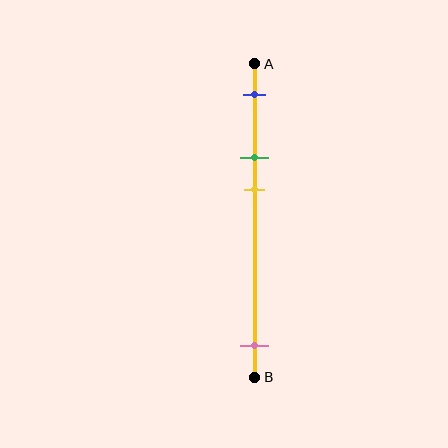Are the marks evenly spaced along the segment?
No, the marks are not evenly spaced.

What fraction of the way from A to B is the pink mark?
The pink mark is approximately 90% (0.9) of the way from A to B.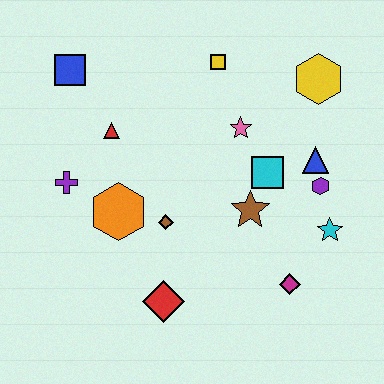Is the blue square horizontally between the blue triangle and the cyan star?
No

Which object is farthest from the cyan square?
The blue square is farthest from the cyan square.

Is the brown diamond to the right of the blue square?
Yes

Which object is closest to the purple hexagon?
The blue triangle is closest to the purple hexagon.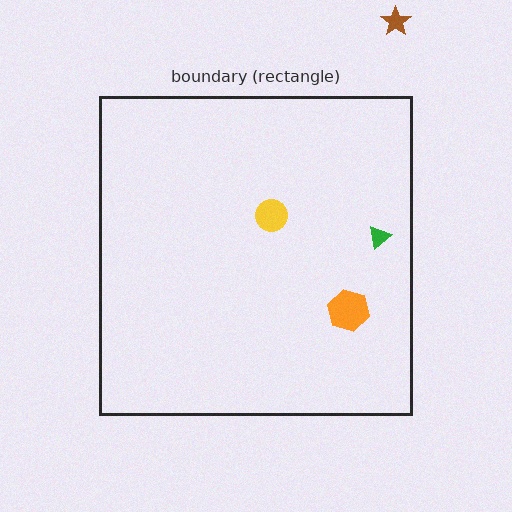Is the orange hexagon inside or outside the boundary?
Inside.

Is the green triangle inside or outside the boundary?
Inside.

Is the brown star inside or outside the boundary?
Outside.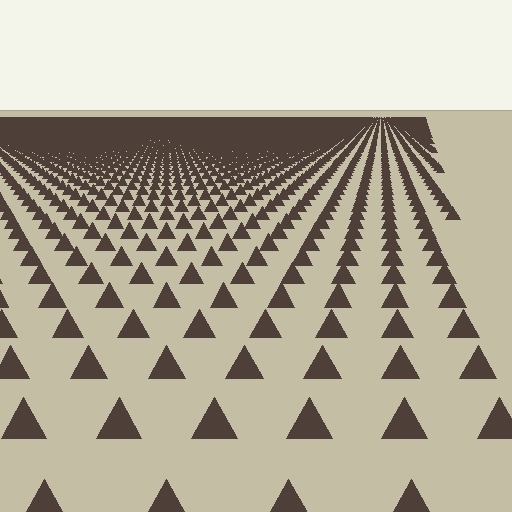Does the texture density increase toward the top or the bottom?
Density increases toward the top.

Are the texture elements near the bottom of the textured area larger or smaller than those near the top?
Larger. Near the bottom, elements are closer to the viewer and appear at a bigger on-screen size.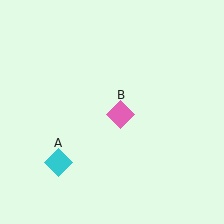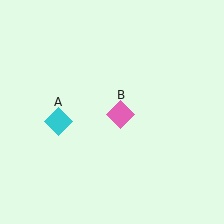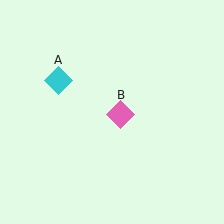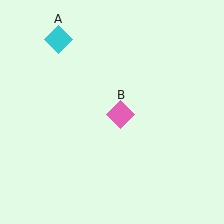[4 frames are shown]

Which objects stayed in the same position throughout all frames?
Pink diamond (object B) remained stationary.